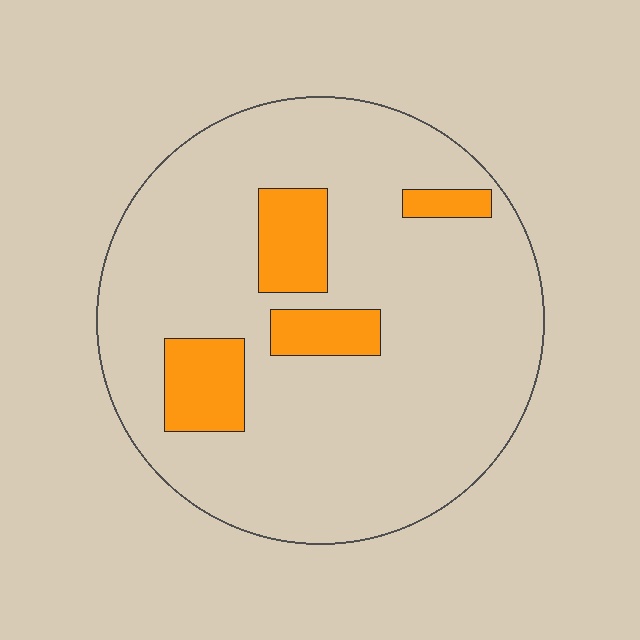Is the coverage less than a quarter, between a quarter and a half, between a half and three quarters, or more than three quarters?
Less than a quarter.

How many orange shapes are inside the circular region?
4.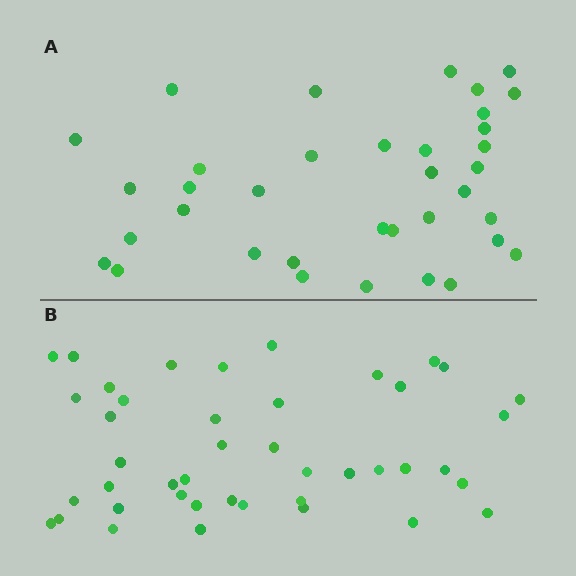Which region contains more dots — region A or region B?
Region B (the bottom region) has more dots.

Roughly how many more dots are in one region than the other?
Region B has roughly 8 or so more dots than region A.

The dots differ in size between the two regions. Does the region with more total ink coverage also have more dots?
No. Region A has more total ink coverage because its dots are larger, but region B actually contains more individual dots. Total area can be misleading — the number of items is what matters here.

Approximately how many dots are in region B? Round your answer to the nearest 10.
About 40 dots. (The exact count is 43, which rounds to 40.)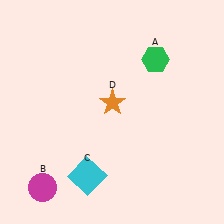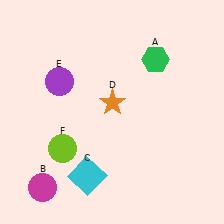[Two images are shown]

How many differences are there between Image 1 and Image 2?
There are 2 differences between the two images.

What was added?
A purple circle (E), a lime circle (F) were added in Image 2.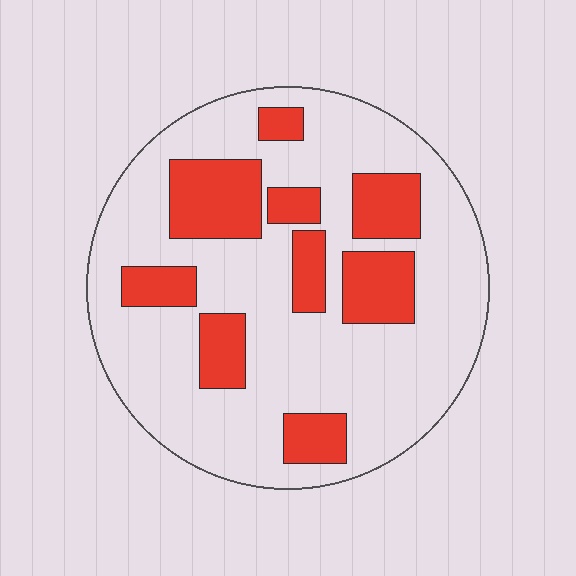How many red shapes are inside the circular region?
9.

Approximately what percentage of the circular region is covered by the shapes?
Approximately 25%.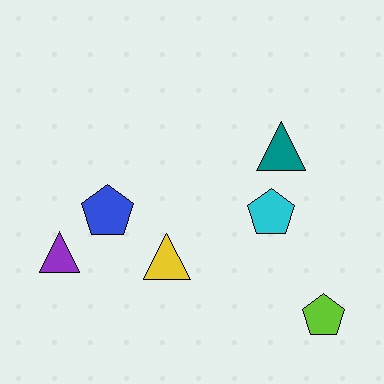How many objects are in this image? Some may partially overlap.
There are 6 objects.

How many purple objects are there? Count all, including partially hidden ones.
There is 1 purple object.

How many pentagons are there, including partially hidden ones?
There are 3 pentagons.